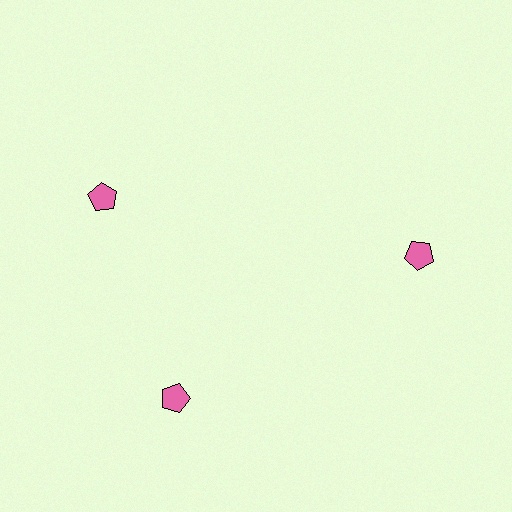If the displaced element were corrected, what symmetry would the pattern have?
It would have 3-fold rotational symmetry — the pattern would map onto itself every 120 degrees.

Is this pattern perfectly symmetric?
No. The 3 pink pentagons are arranged in a ring, but one element near the 11 o'clock position is rotated out of alignment along the ring, breaking the 3-fold rotational symmetry.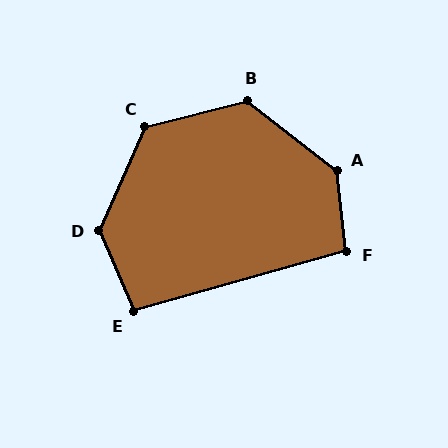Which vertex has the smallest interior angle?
E, at approximately 98 degrees.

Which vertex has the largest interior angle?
A, at approximately 134 degrees.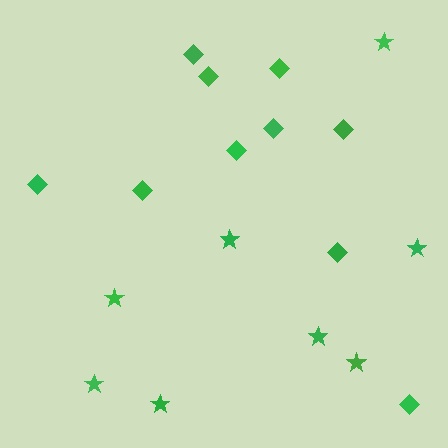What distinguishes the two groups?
There are 2 groups: one group of stars (8) and one group of diamonds (10).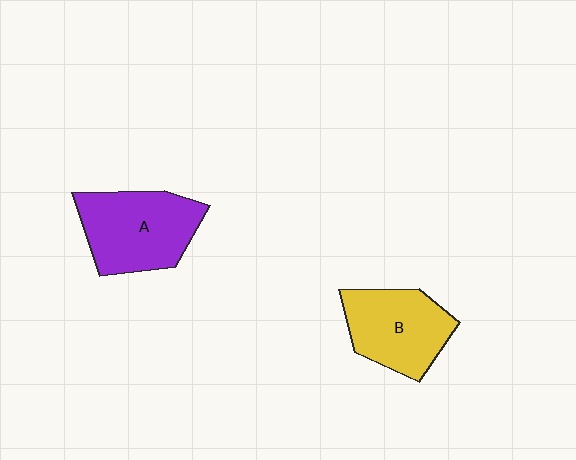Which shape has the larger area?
Shape A (purple).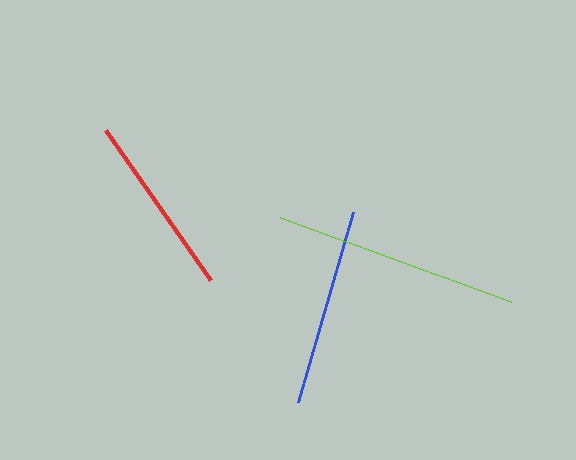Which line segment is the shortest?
The red line is the shortest at approximately 183 pixels.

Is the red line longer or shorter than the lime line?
The lime line is longer than the red line.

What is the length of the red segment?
The red segment is approximately 183 pixels long.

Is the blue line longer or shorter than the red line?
The blue line is longer than the red line.